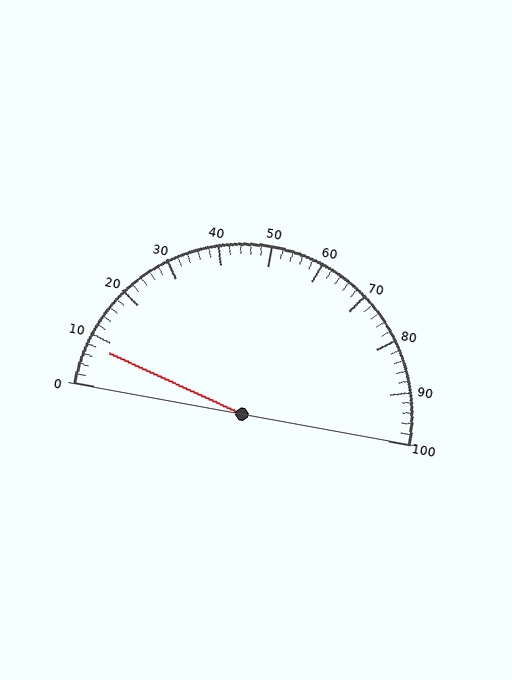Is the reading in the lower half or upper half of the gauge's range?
The reading is in the lower half of the range (0 to 100).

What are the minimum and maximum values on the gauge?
The gauge ranges from 0 to 100.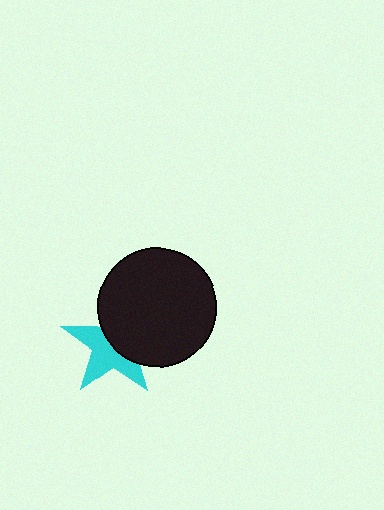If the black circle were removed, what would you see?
You would see the complete cyan star.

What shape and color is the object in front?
The object in front is a black circle.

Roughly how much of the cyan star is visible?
About half of it is visible (roughly 52%).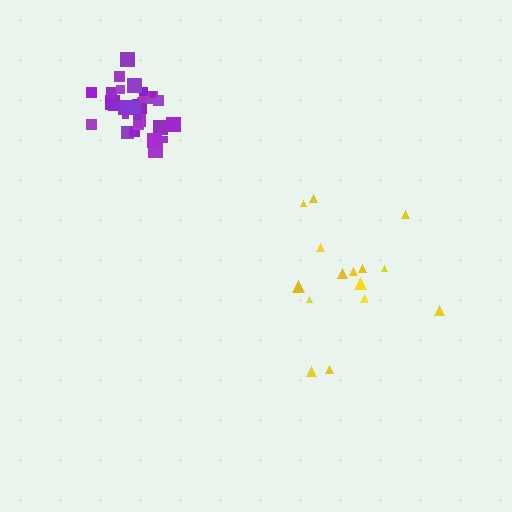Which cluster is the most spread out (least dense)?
Yellow.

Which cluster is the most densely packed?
Purple.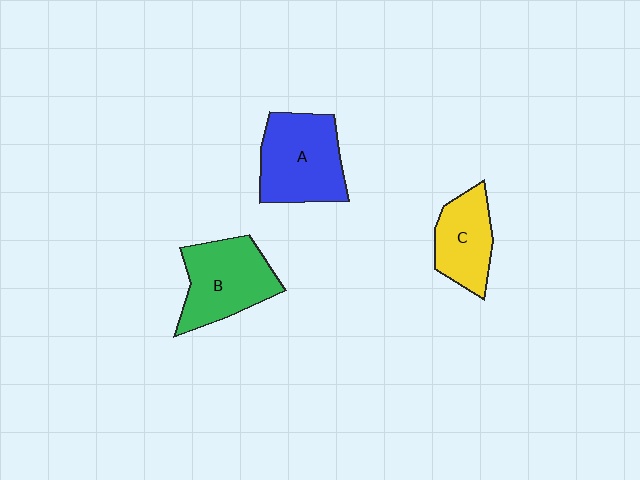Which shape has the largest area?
Shape A (blue).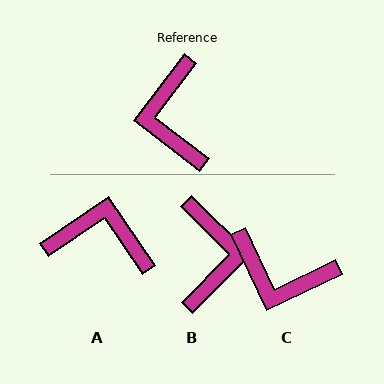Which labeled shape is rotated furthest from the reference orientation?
B, about 173 degrees away.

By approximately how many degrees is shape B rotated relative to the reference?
Approximately 173 degrees counter-clockwise.